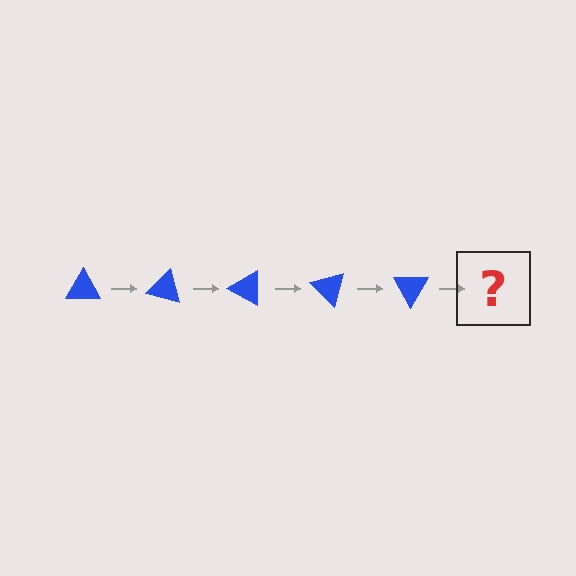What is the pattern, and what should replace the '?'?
The pattern is that the triangle rotates 15 degrees each step. The '?' should be a blue triangle rotated 75 degrees.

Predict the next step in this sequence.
The next step is a blue triangle rotated 75 degrees.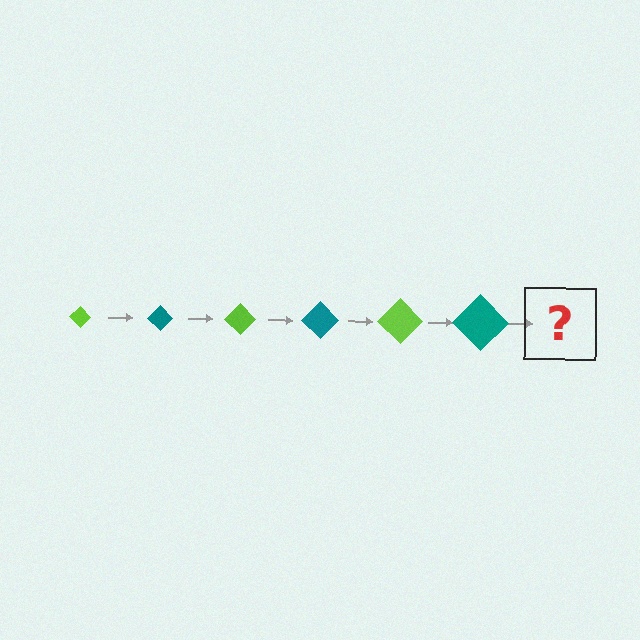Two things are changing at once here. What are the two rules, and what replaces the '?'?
The two rules are that the diamond grows larger each step and the color cycles through lime and teal. The '?' should be a lime diamond, larger than the previous one.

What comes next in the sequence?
The next element should be a lime diamond, larger than the previous one.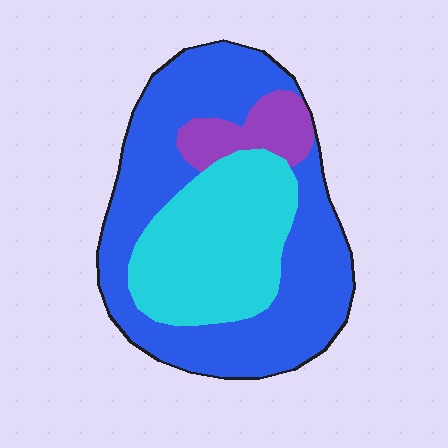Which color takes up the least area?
Purple, at roughly 10%.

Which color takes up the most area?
Blue, at roughly 55%.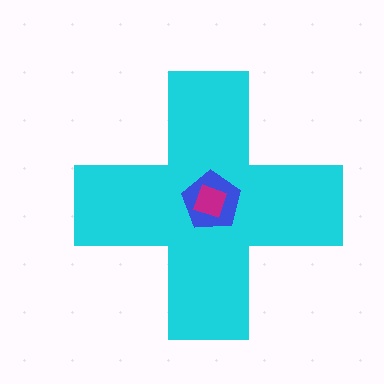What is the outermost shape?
The cyan cross.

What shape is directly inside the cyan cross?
The blue pentagon.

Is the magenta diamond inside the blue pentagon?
Yes.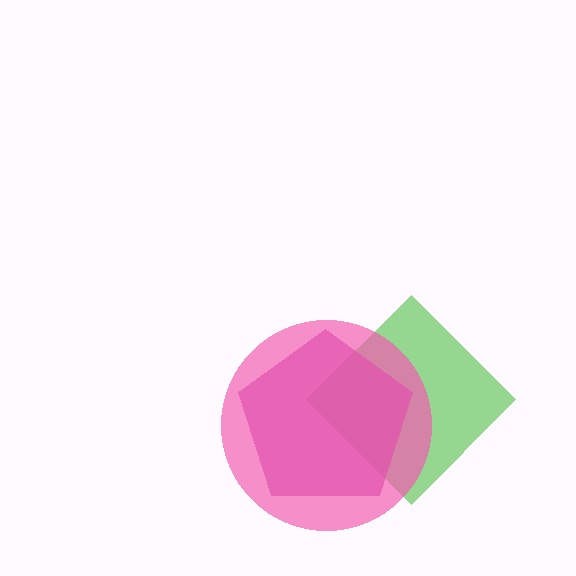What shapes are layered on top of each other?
The layered shapes are: a green diamond, a magenta pentagon, a pink circle.